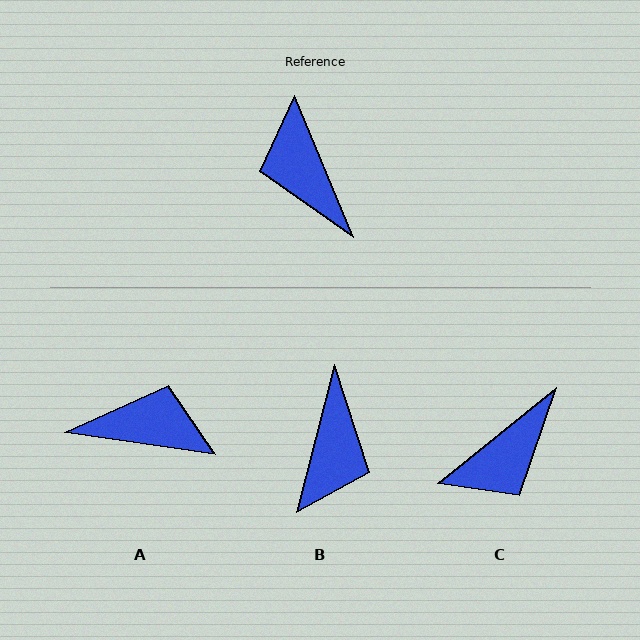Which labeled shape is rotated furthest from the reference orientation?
B, about 143 degrees away.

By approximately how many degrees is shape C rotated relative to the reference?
Approximately 106 degrees counter-clockwise.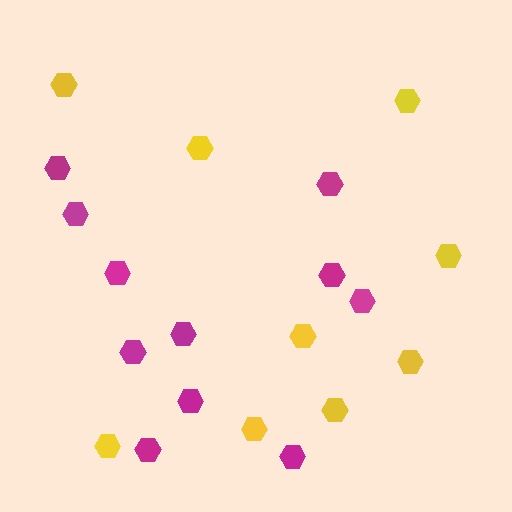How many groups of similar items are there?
There are 2 groups: one group of yellow hexagons (9) and one group of magenta hexagons (11).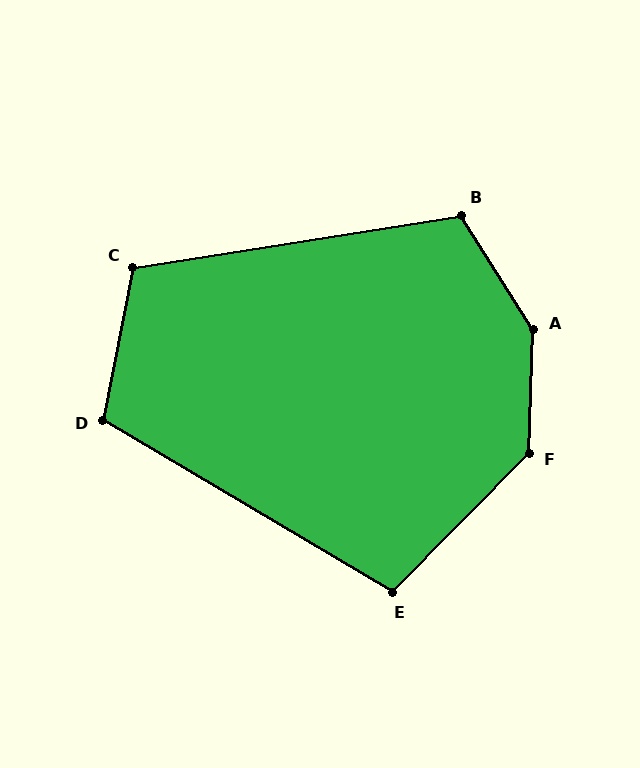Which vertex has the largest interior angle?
A, at approximately 146 degrees.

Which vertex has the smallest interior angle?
E, at approximately 104 degrees.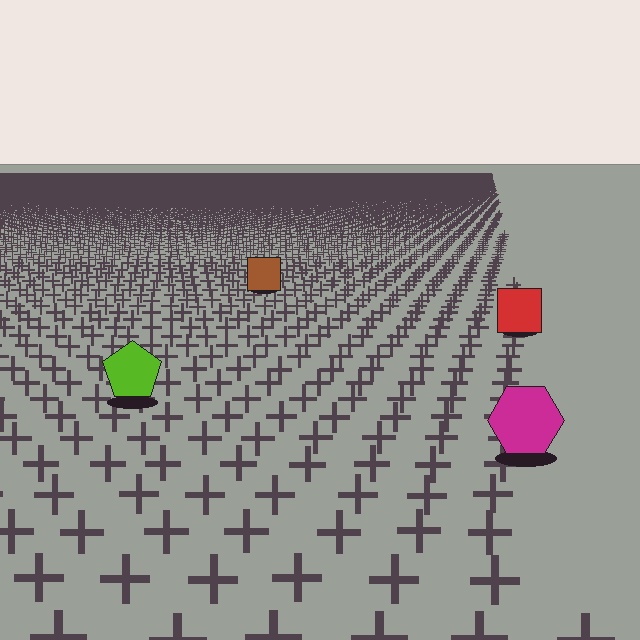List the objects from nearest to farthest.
From nearest to farthest: the magenta hexagon, the lime pentagon, the red square, the brown square.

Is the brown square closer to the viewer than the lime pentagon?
No. The lime pentagon is closer — you can tell from the texture gradient: the ground texture is coarser near it.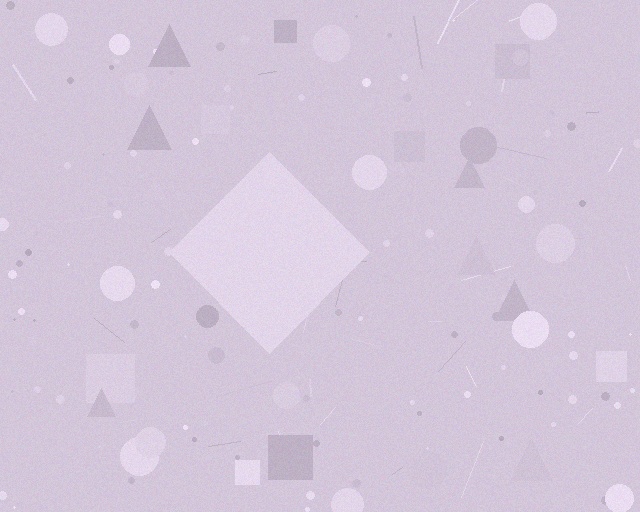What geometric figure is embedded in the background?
A diamond is embedded in the background.